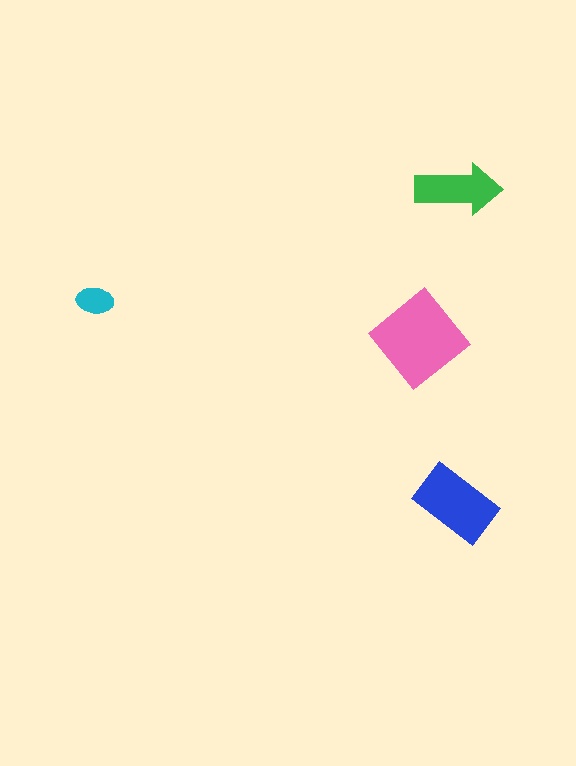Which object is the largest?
The pink diamond.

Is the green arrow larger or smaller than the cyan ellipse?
Larger.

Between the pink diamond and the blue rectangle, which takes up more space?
The pink diamond.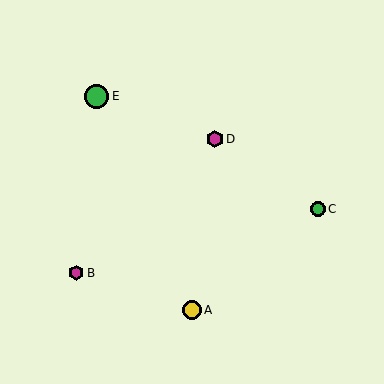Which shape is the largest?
The green circle (labeled E) is the largest.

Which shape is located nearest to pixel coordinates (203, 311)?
The yellow circle (labeled A) at (192, 310) is nearest to that location.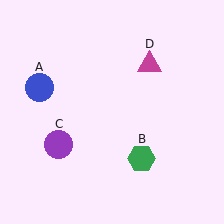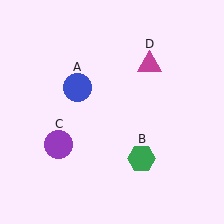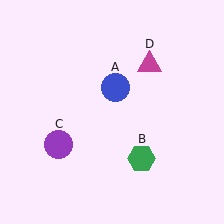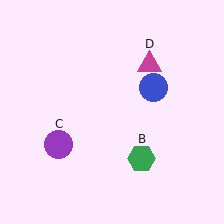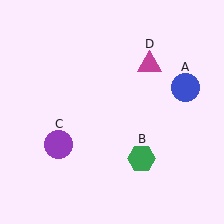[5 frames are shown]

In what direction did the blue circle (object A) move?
The blue circle (object A) moved right.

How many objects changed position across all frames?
1 object changed position: blue circle (object A).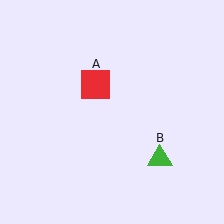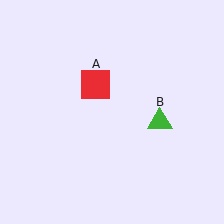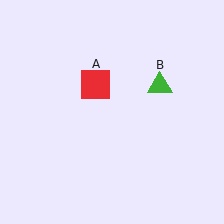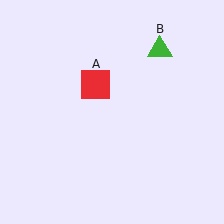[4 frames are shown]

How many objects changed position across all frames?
1 object changed position: green triangle (object B).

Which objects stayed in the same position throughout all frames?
Red square (object A) remained stationary.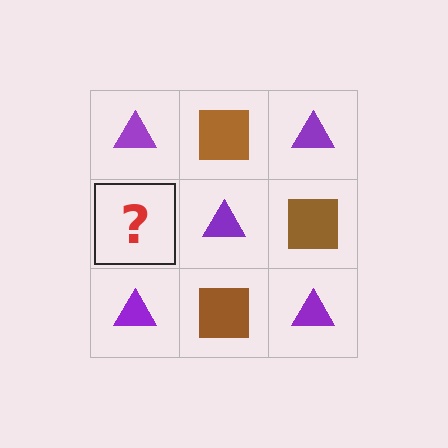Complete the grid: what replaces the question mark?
The question mark should be replaced with a brown square.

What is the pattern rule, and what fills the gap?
The rule is that it alternates purple triangle and brown square in a checkerboard pattern. The gap should be filled with a brown square.